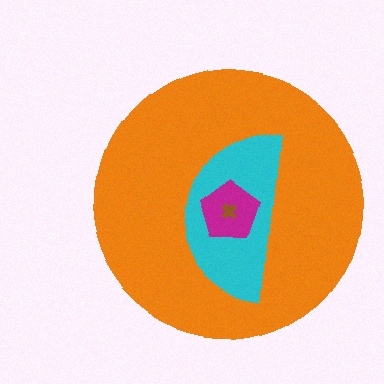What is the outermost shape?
The orange circle.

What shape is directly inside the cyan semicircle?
The magenta pentagon.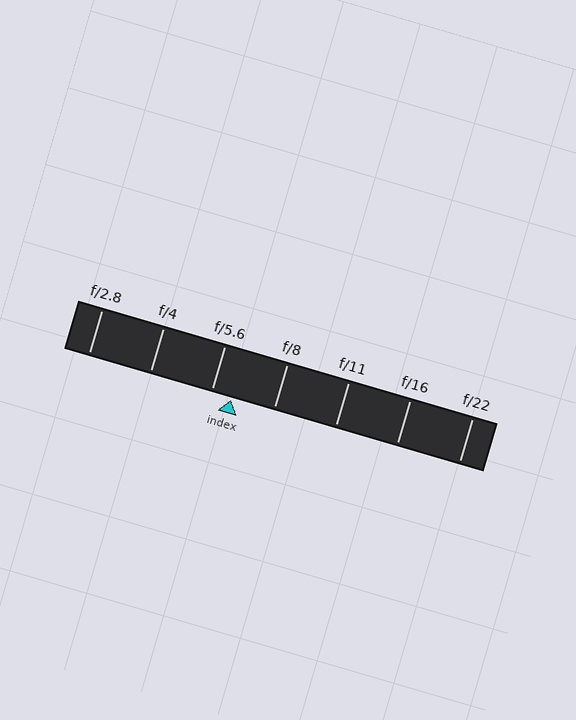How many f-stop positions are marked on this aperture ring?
There are 7 f-stop positions marked.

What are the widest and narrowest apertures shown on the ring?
The widest aperture shown is f/2.8 and the narrowest is f/22.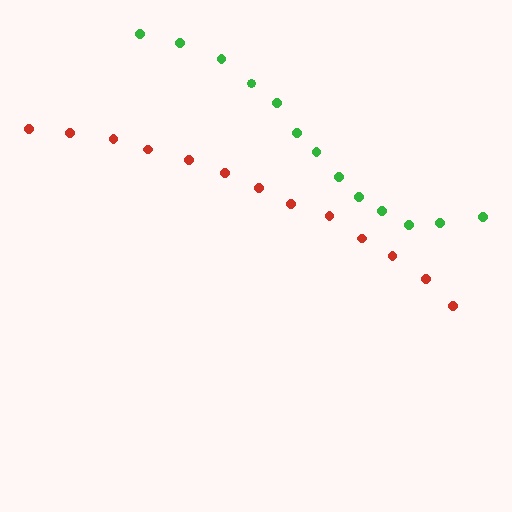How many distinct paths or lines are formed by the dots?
There are 2 distinct paths.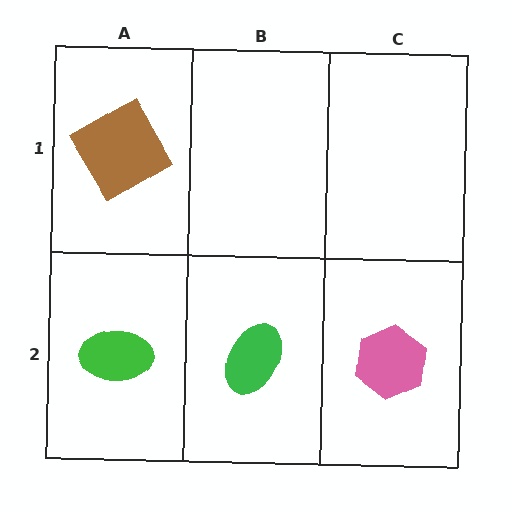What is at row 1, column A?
A brown diamond.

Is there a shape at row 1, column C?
No, that cell is empty.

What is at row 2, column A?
A green ellipse.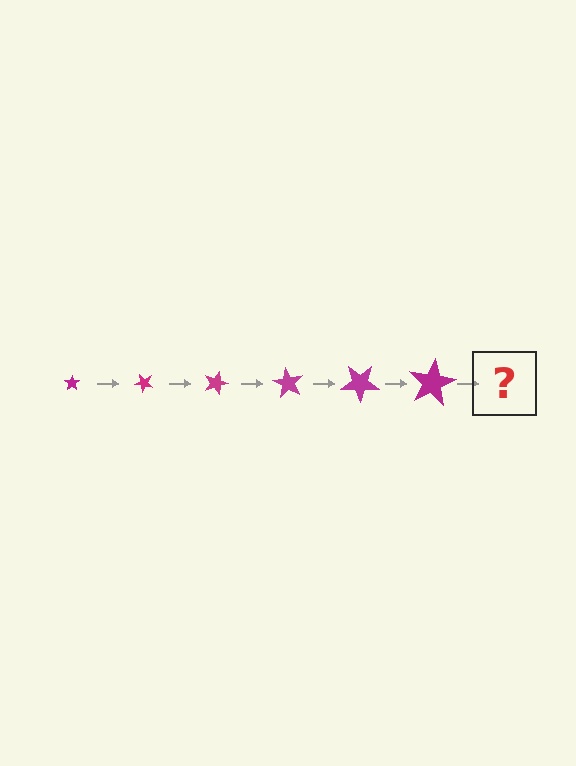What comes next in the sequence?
The next element should be a star, larger than the previous one and rotated 270 degrees from the start.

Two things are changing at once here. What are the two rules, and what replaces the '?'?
The two rules are that the star grows larger each step and it rotates 45 degrees each step. The '?' should be a star, larger than the previous one and rotated 270 degrees from the start.